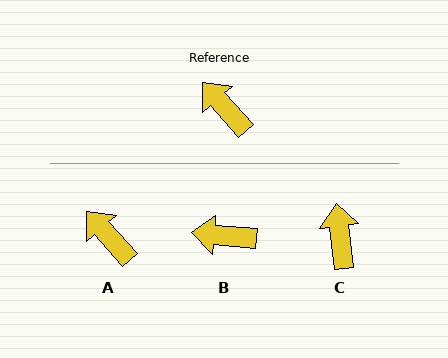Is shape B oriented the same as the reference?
No, it is off by about 43 degrees.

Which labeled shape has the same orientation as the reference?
A.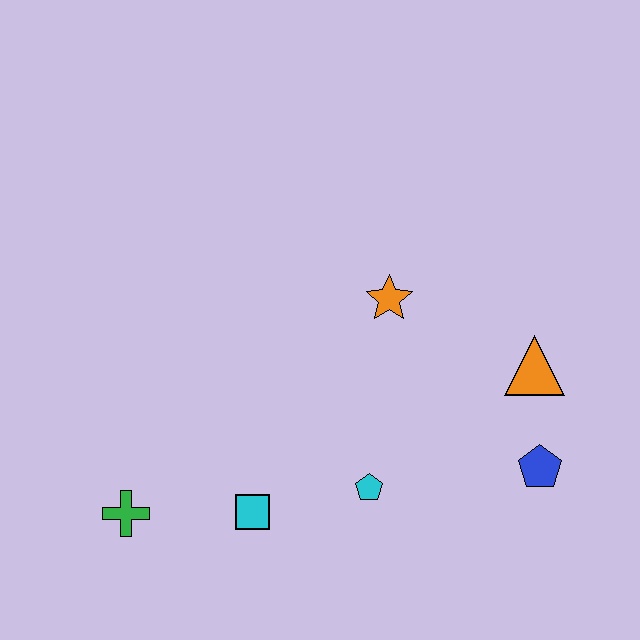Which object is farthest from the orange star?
The green cross is farthest from the orange star.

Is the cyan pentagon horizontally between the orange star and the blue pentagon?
No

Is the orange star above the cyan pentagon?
Yes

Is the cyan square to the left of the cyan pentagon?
Yes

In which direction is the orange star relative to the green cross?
The orange star is to the right of the green cross.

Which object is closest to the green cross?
The cyan square is closest to the green cross.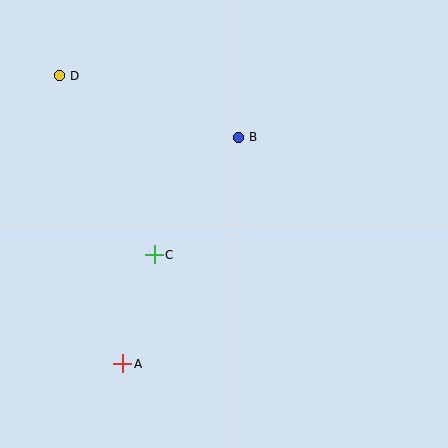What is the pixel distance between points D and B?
The distance between D and B is 189 pixels.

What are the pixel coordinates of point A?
Point A is at (123, 364).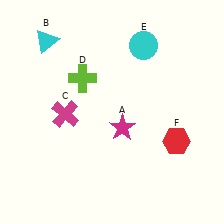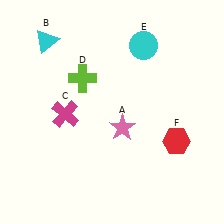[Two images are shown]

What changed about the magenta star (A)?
In Image 1, A is magenta. In Image 2, it changed to pink.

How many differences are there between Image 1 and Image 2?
There is 1 difference between the two images.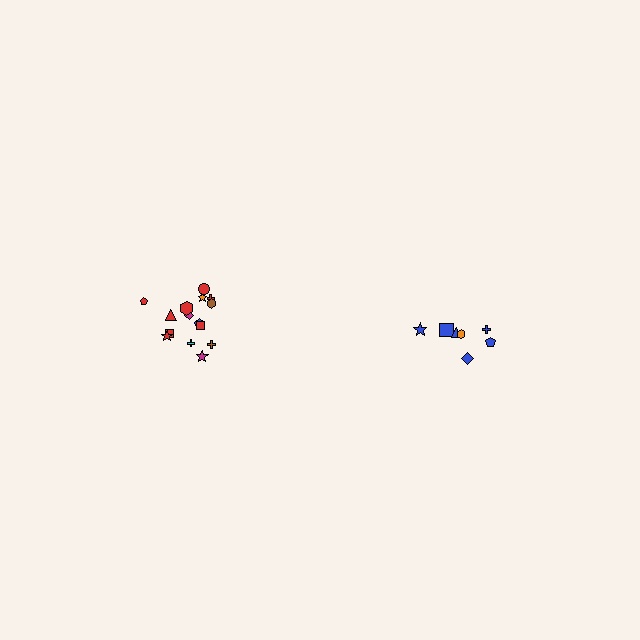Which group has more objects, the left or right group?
The left group.